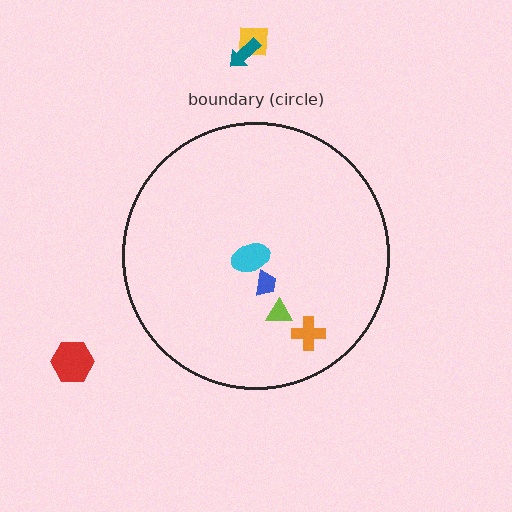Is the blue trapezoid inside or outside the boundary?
Inside.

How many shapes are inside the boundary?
4 inside, 3 outside.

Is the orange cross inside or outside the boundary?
Inside.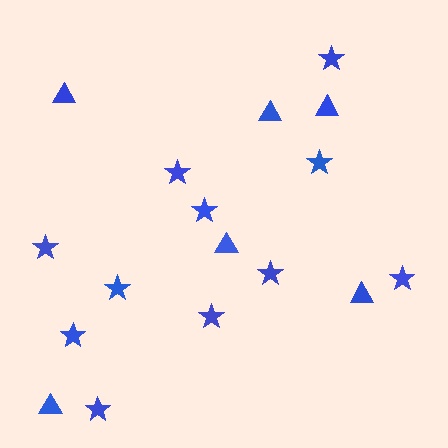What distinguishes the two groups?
There are 2 groups: one group of stars (11) and one group of triangles (6).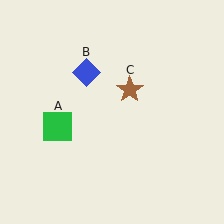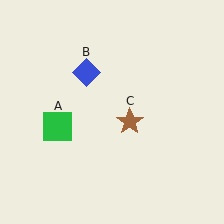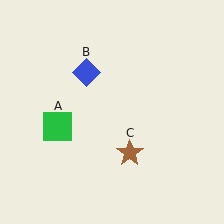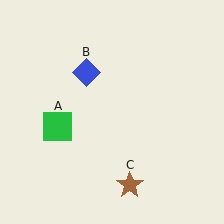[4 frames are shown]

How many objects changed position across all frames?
1 object changed position: brown star (object C).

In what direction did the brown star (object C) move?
The brown star (object C) moved down.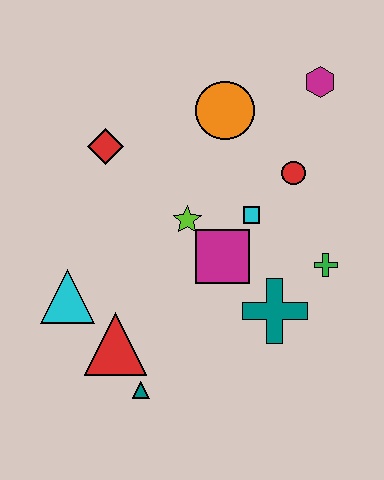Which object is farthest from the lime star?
The magenta hexagon is farthest from the lime star.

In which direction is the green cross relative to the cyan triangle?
The green cross is to the right of the cyan triangle.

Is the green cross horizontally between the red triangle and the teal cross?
No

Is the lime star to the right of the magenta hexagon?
No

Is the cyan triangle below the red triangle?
No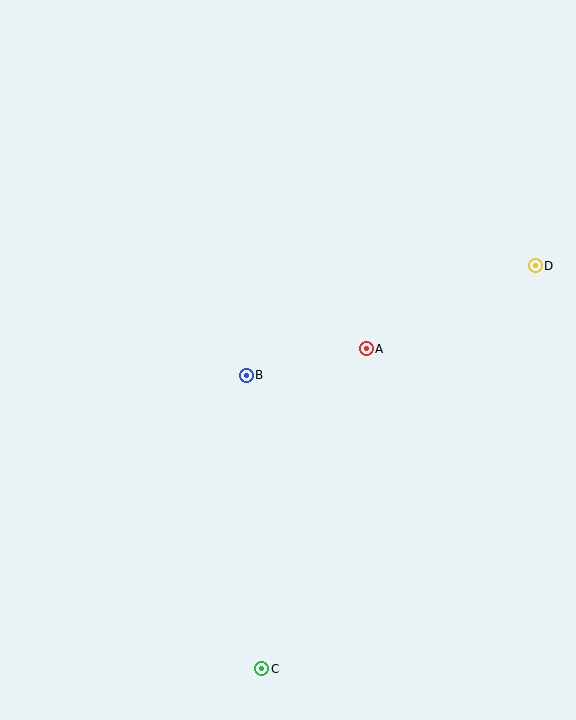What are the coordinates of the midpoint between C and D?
The midpoint between C and D is at (399, 467).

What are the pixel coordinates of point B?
Point B is at (246, 375).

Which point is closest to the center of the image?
Point B at (246, 375) is closest to the center.